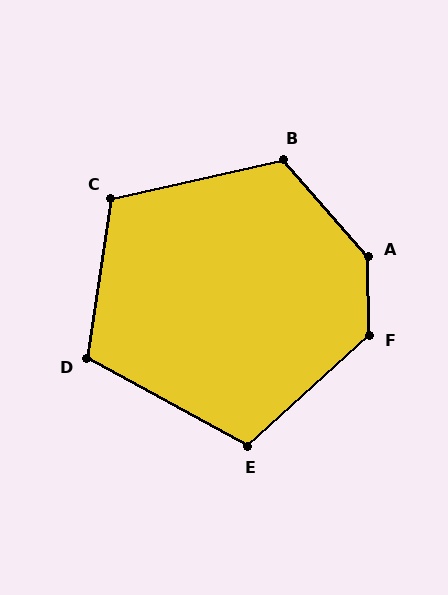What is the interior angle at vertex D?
Approximately 110 degrees (obtuse).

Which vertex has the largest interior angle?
A, at approximately 139 degrees.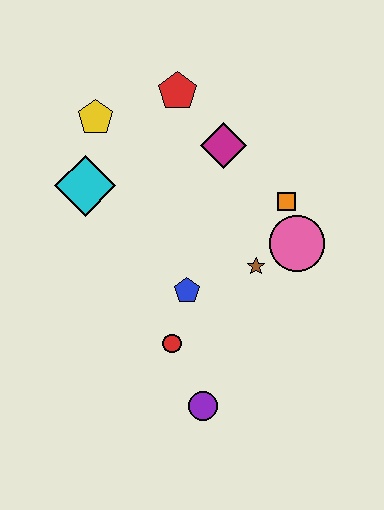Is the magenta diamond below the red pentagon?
Yes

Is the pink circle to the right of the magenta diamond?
Yes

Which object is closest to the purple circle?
The red circle is closest to the purple circle.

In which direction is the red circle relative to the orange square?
The red circle is below the orange square.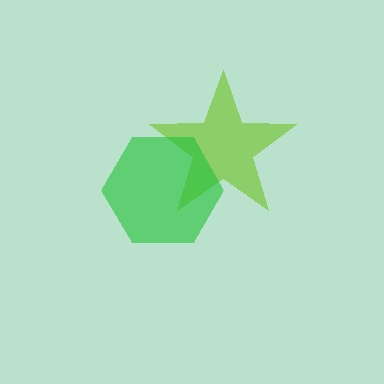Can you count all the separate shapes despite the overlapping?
Yes, there are 2 separate shapes.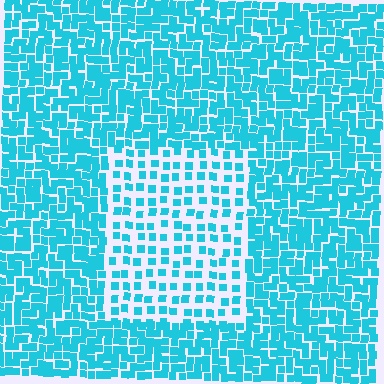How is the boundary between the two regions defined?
The boundary is defined by a change in element density (approximately 2.2x ratio). All elements are the same color, size, and shape.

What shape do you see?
I see a rectangle.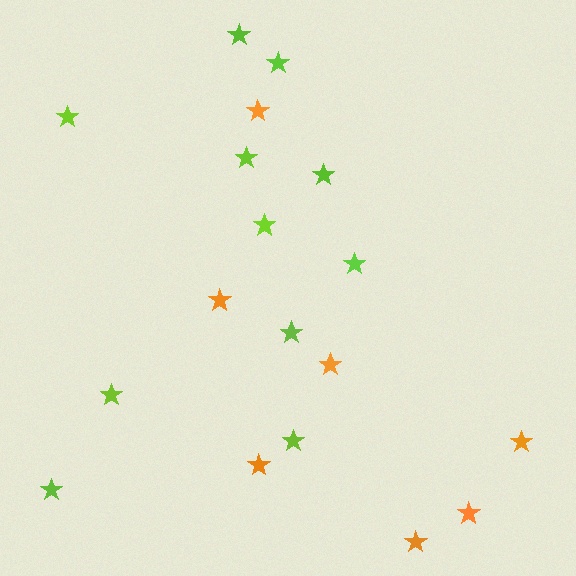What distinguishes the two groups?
There are 2 groups: one group of lime stars (11) and one group of orange stars (7).